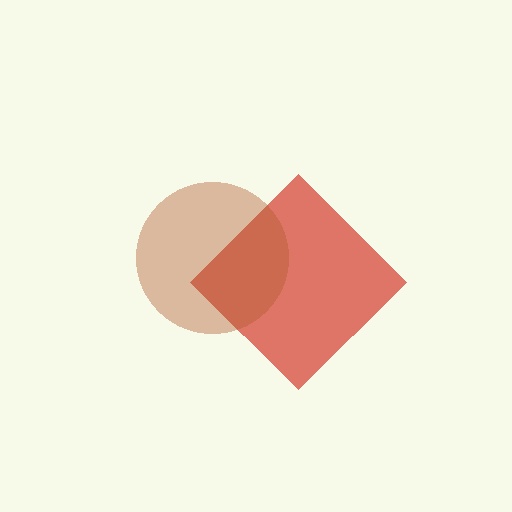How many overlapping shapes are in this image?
There are 2 overlapping shapes in the image.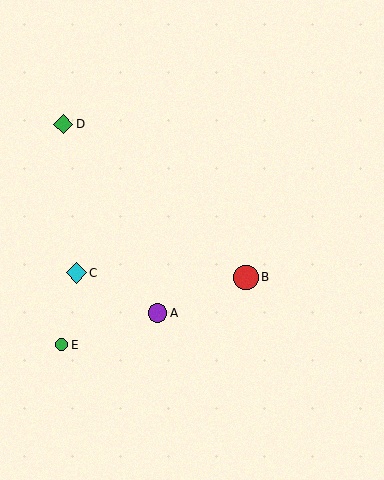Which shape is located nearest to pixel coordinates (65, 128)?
The green diamond (labeled D) at (63, 124) is nearest to that location.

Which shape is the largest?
The red circle (labeled B) is the largest.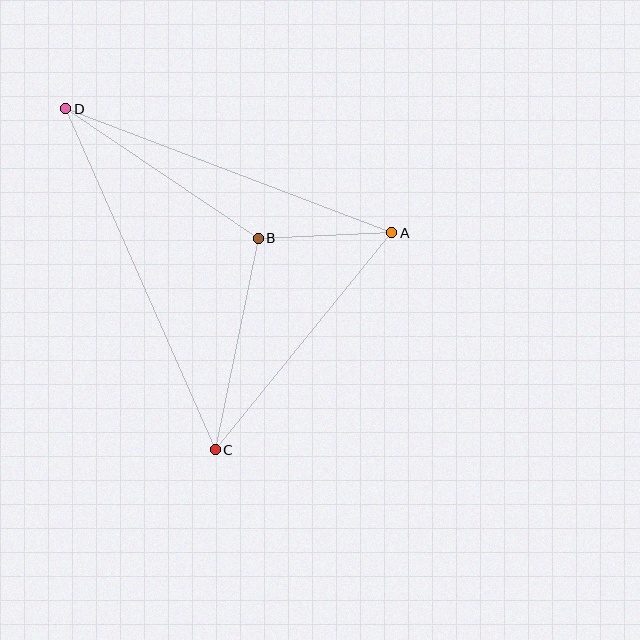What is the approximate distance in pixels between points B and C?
The distance between B and C is approximately 216 pixels.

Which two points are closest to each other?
Points A and B are closest to each other.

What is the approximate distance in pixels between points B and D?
The distance between B and D is approximately 232 pixels.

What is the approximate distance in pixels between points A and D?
The distance between A and D is approximately 349 pixels.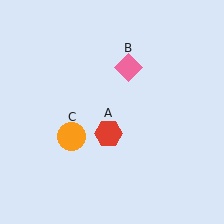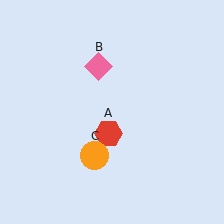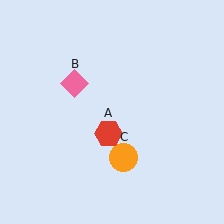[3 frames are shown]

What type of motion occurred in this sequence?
The pink diamond (object B), orange circle (object C) rotated counterclockwise around the center of the scene.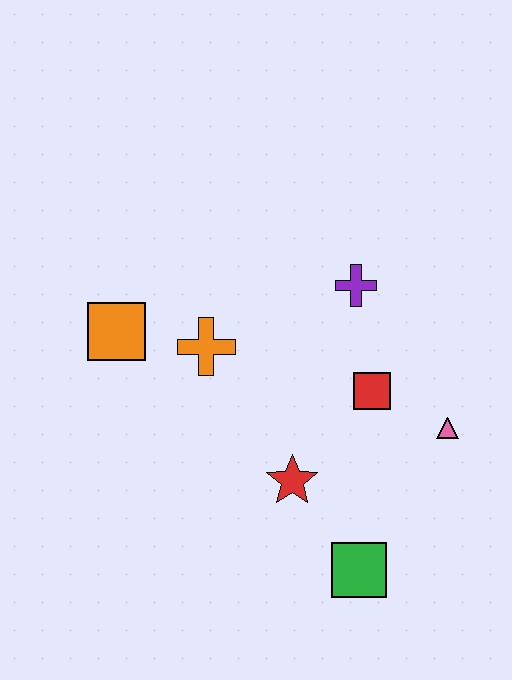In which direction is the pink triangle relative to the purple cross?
The pink triangle is below the purple cross.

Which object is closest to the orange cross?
The orange square is closest to the orange cross.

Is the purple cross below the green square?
No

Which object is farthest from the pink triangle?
The orange square is farthest from the pink triangle.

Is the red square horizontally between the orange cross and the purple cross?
No